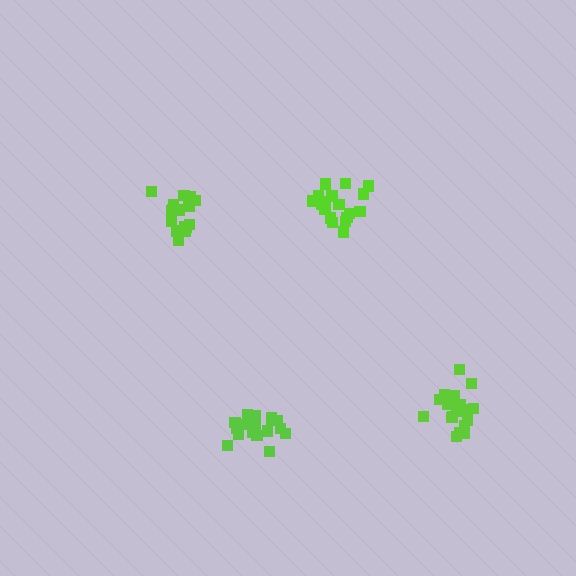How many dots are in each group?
Group 1: 19 dots, Group 2: 19 dots, Group 3: 16 dots, Group 4: 18 dots (72 total).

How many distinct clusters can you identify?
There are 4 distinct clusters.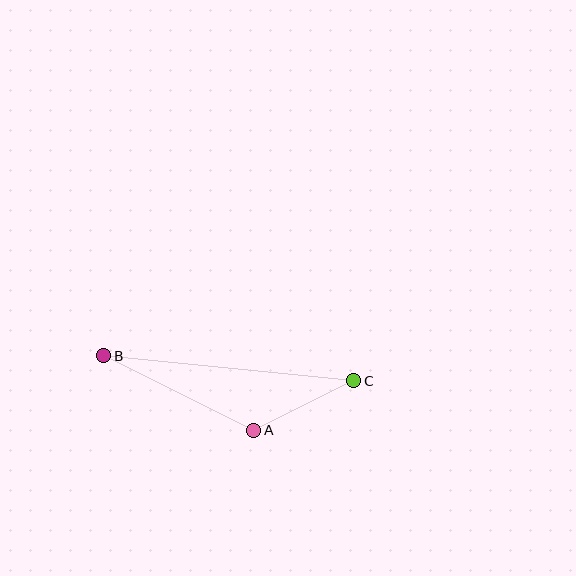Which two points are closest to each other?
Points A and C are closest to each other.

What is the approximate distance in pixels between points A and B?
The distance between A and B is approximately 168 pixels.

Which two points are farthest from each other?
Points B and C are farthest from each other.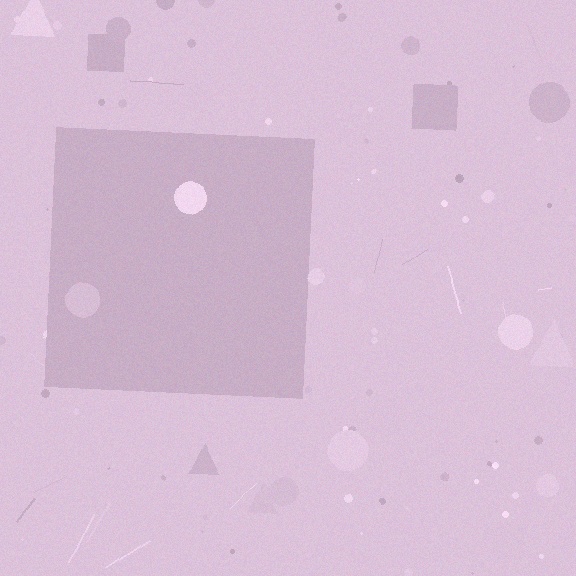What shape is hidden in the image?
A square is hidden in the image.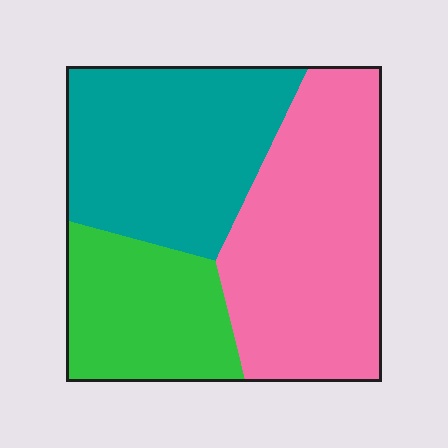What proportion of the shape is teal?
Teal takes up between a quarter and a half of the shape.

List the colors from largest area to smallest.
From largest to smallest: pink, teal, green.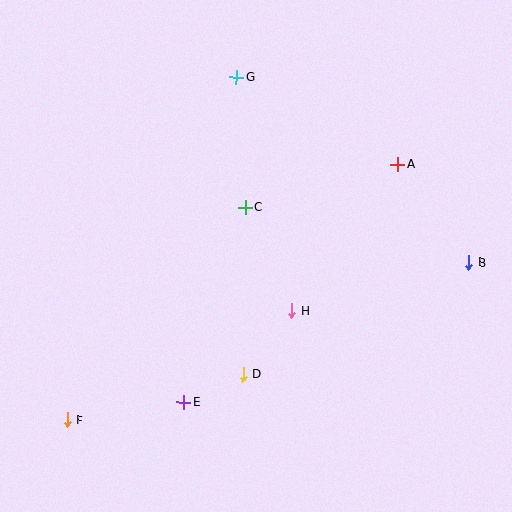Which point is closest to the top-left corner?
Point G is closest to the top-left corner.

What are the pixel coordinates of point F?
Point F is at (67, 420).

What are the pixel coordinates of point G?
Point G is at (236, 77).